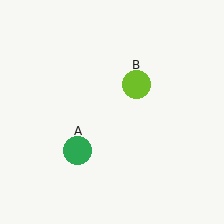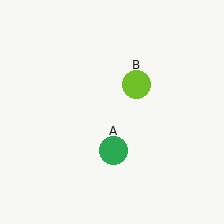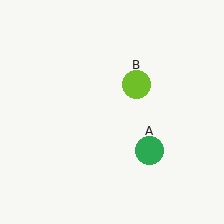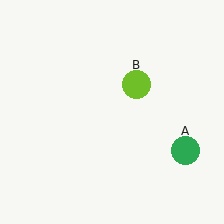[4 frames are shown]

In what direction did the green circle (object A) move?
The green circle (object A) moved right.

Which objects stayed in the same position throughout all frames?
Lime circle (object B) remained stationary.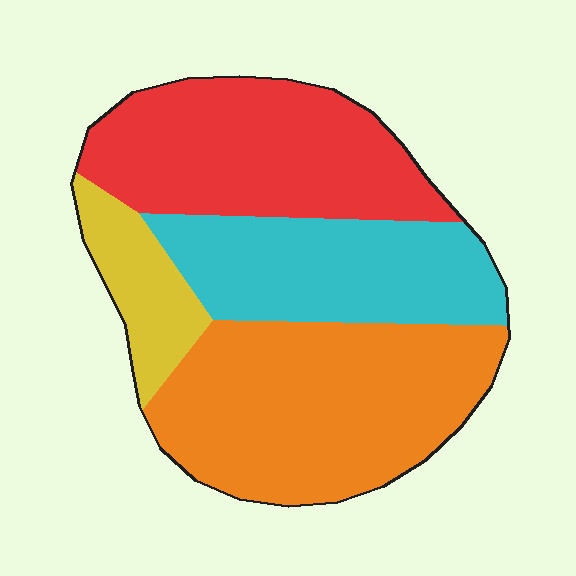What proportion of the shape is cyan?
Cyan takes up about one quarter (1/4) of the shape.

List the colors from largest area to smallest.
From largest to smallest: orange, red, cyan, yellow.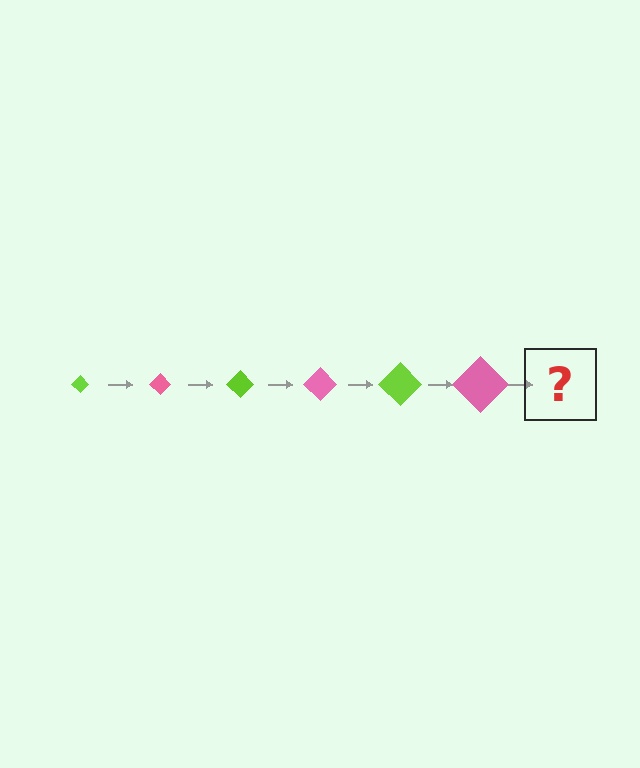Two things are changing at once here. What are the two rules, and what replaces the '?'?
The two rules are that the diamond grows larger each step and the color cycles through lime and pink. The '?' should be a lime diamond, larger than the previous one.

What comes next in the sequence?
The next element should be a lime diamond, larger than the previous one.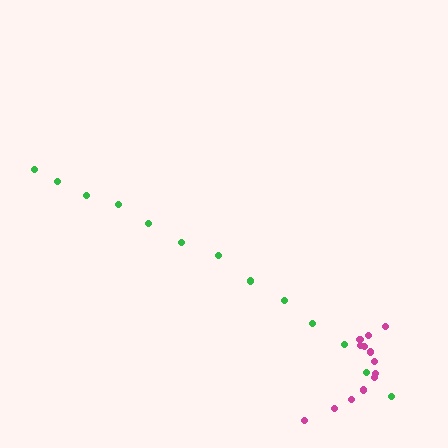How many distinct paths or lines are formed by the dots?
There are 2 distinct paths.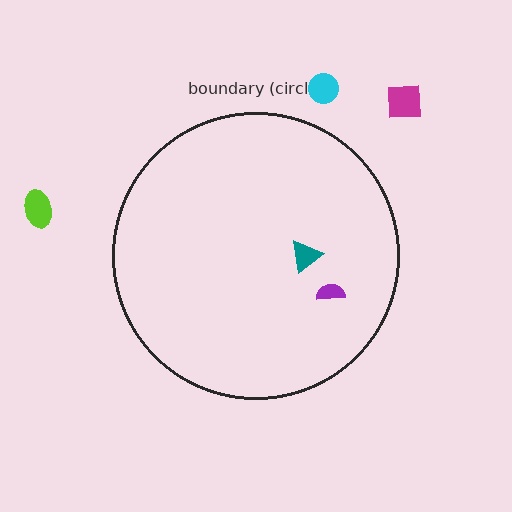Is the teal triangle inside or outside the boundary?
Inside.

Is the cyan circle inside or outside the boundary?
Outside.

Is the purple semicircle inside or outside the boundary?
Inside.